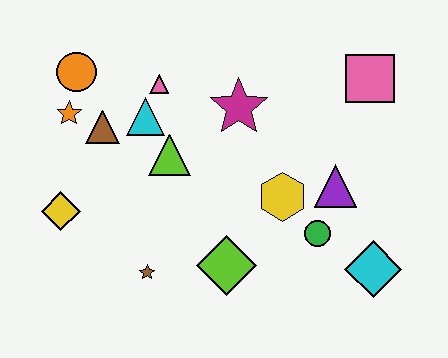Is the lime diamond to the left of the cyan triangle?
No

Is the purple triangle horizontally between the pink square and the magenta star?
Yes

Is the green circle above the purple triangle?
No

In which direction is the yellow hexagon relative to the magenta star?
The yellow hexagon is below the magenta star.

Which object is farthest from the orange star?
The cyan diamond is farthest from the orange star.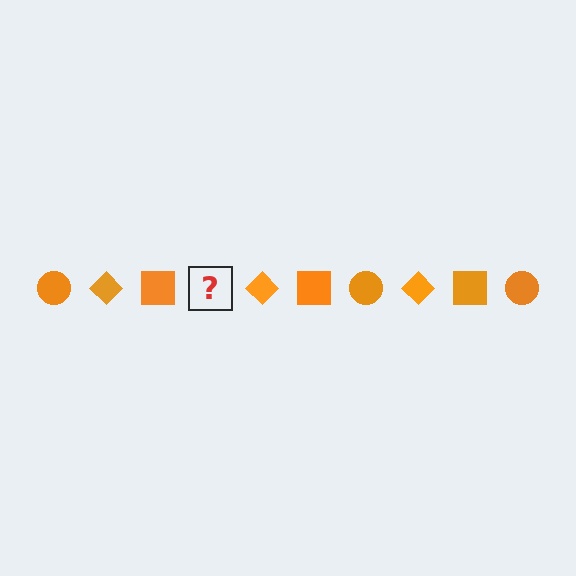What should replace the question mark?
The question mark should be replaced with an orange circle.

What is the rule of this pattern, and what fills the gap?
The rule is that the pattern cycles through circle, diamond, square shapes in orange. The gap should be filled with an orange circle.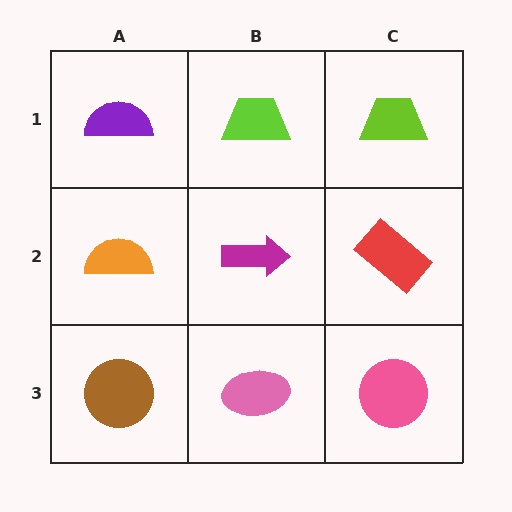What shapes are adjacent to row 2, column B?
A lime trapezoid (row 1, column B), a pink ellipse (row 3, column B), an orange semicircle (row 2, column A), a red rectangle (row 2, column C).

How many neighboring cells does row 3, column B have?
3.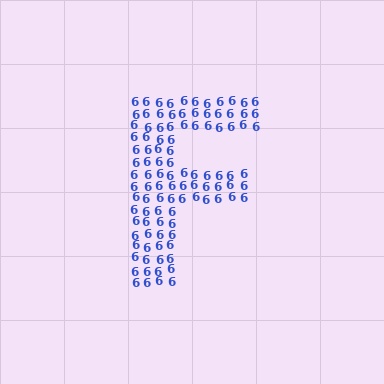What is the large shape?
The large shape is the letter F.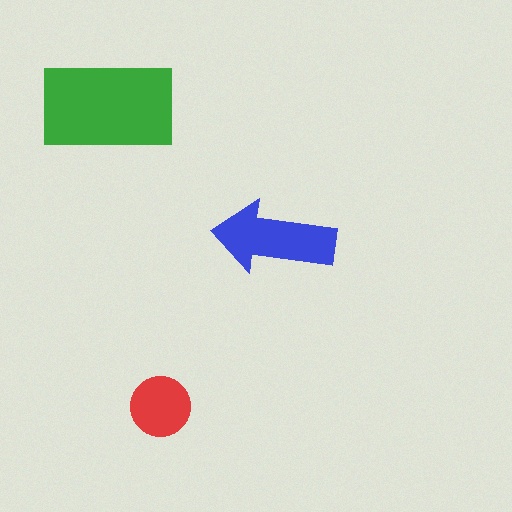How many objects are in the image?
There are 3 objects in the image.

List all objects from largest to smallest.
The green rectangle, the blue arrow, the red circle.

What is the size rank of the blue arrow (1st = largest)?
2nd.